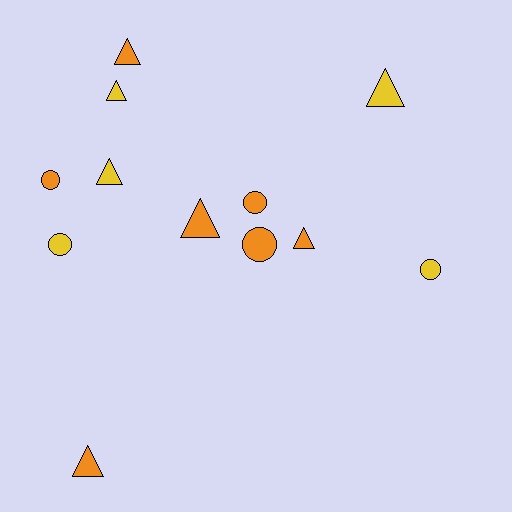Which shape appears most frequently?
Triangle, with 7 objects.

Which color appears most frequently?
Orange, with 7 objects.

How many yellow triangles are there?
There are 3 yellow triangles.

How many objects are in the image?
There are 12 objects.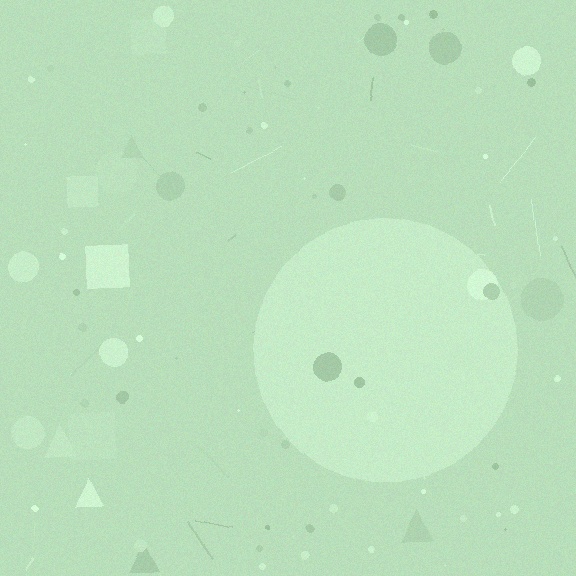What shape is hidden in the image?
A circle is hidden in the image.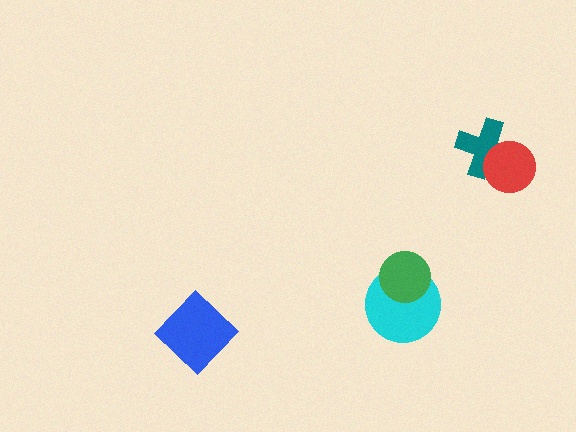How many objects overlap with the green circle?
1 object overlaps with the green circle.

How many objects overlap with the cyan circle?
1 object overlaps with the cyan circle.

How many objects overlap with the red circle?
1 object overlaps with the red circle.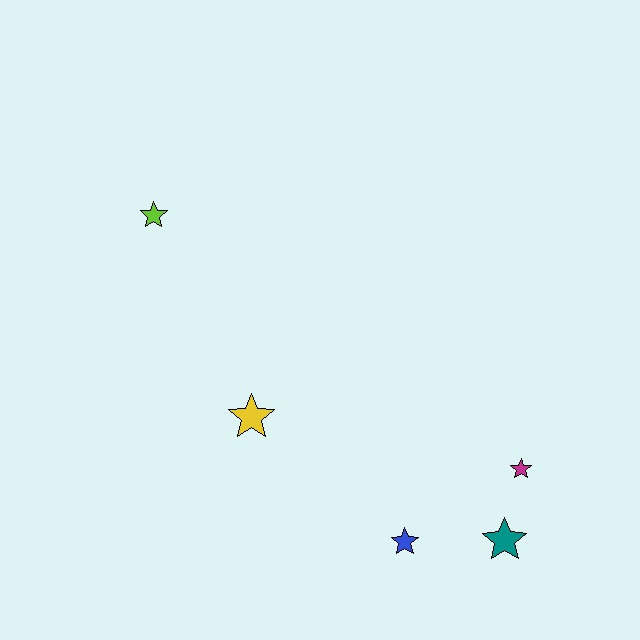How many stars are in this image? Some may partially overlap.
There are 5 stars.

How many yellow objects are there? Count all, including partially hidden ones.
There is 1 yellow object.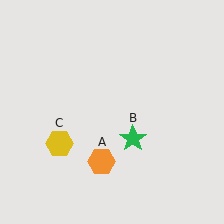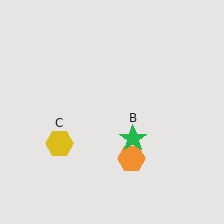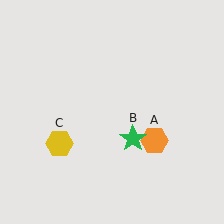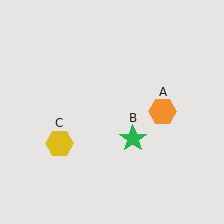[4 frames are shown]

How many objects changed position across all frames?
1 object changed position: orange hexagon (object A).